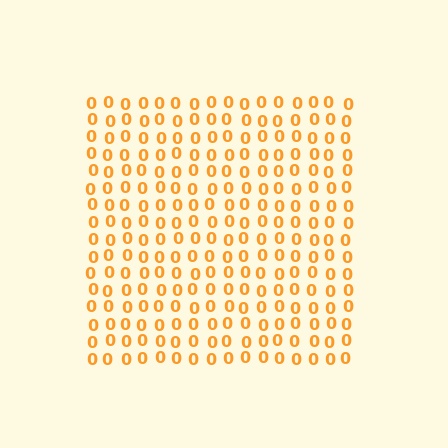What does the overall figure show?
The overall figure shows a square.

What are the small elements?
The small elements are digit 0's.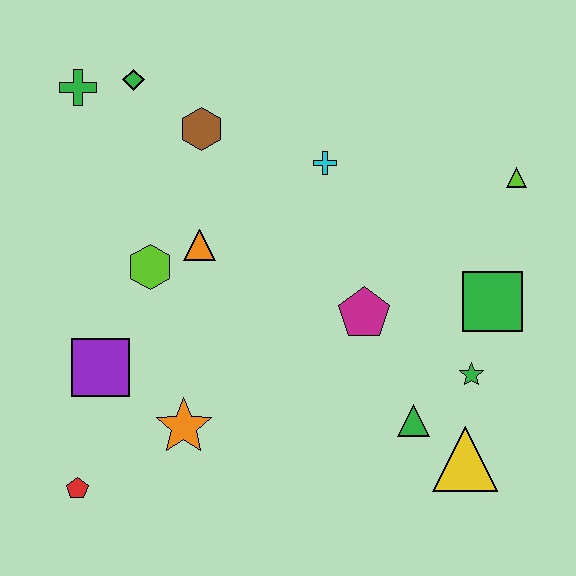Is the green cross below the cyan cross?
No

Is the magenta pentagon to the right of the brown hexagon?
Yes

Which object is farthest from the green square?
The green cross is farthest from the green square.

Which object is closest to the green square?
The green star is closest to the green square.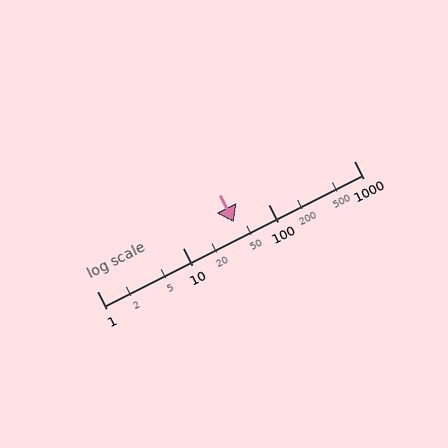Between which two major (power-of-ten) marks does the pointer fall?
The pointer is between 10 and 100.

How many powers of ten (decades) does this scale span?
The scale spans 3 decades, from 1 to 1000.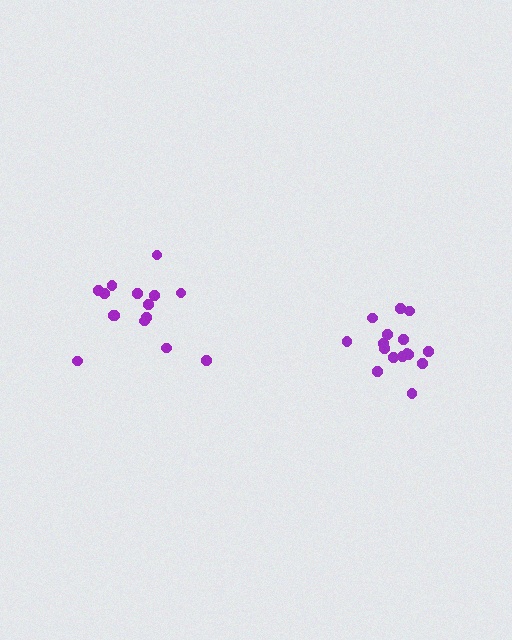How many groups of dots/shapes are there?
There are 2 groups.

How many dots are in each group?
Group 1: 15 dots, Group 2: 17 dots (32 total).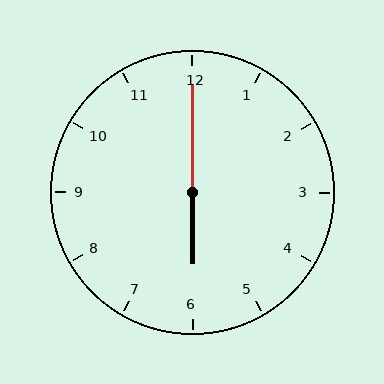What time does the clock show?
6:00.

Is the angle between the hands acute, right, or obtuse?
It is obtuse.